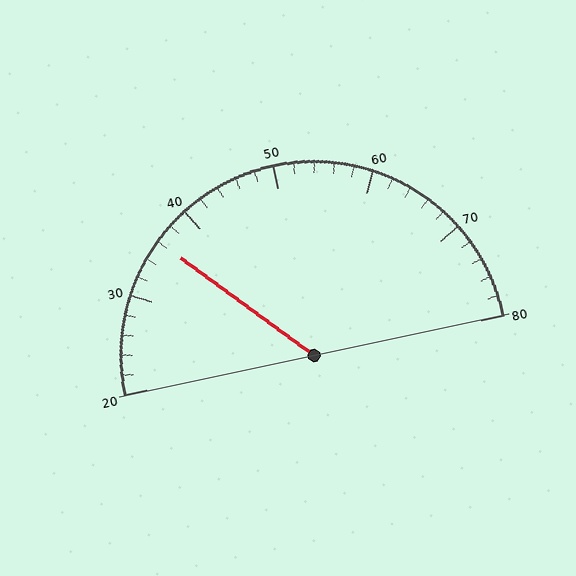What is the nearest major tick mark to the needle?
The nearest major tick mark is 40.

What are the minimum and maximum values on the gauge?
The gauge ranges from 20 to 80.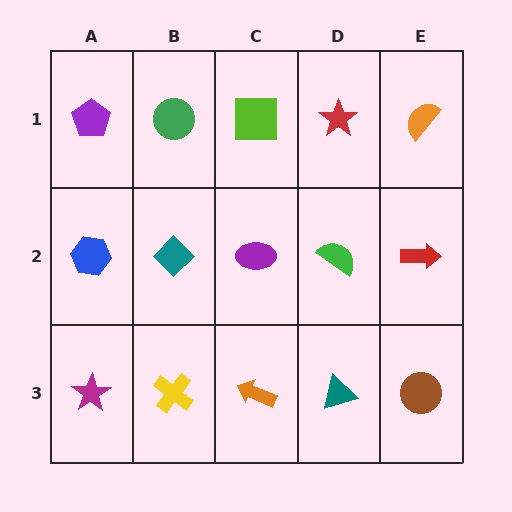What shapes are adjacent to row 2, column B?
A green circle (row 1, column B), a yellow cross (row 3, column B), a blue hexagon (row 2, column A), a purple ellipse (row 2, column C).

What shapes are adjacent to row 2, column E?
An orange semicircle (row 1, column E), a brown circle (row 3, column E), a green semicircle (row 2, column D).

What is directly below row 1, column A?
A blue hexagon.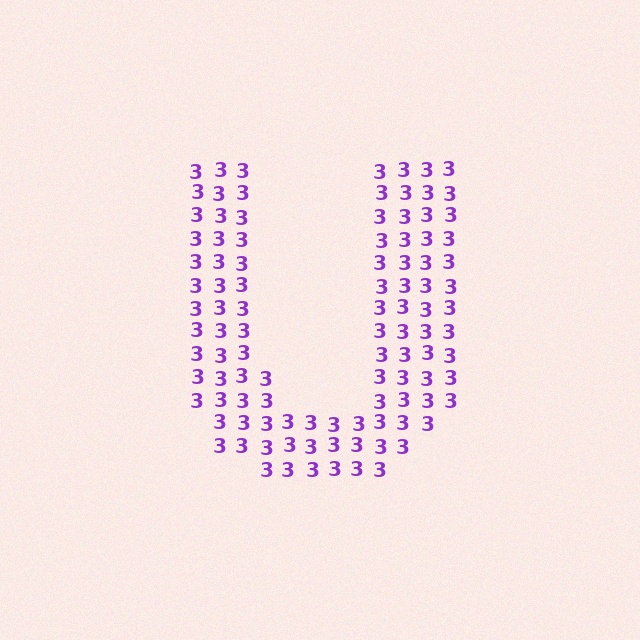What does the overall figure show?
The overall figure shows the letter U.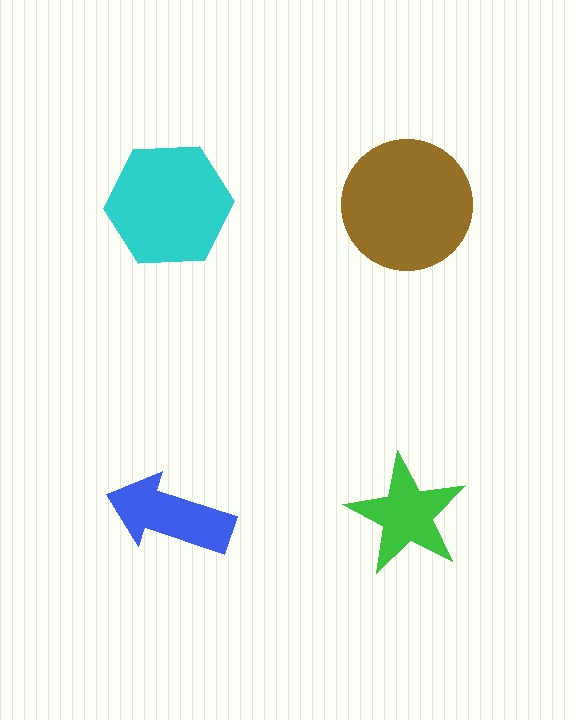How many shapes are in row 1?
2 shapes.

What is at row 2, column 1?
A blue arrow.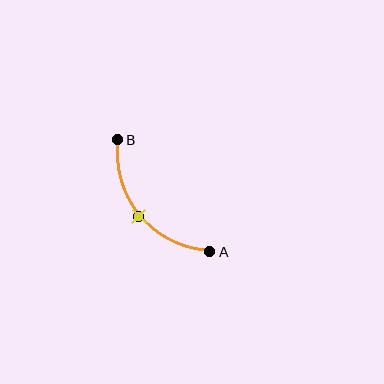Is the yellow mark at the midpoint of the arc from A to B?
Yes. The yellow mark lies on the arc at equal arc-length from both A and B — it is the arc midpoint.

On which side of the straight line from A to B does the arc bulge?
The arc bulges below and to the left of the straight line connecting A and B.